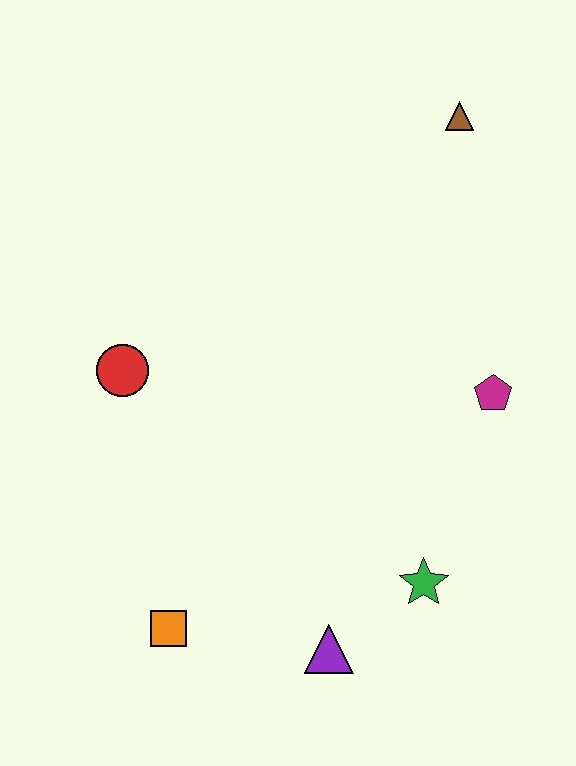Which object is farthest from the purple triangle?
The brown triangle is farthest from the purple triangle.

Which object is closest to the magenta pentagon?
The green star is closest to the magenta pentagon.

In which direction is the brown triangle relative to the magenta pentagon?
The brown triangle is above the magenta pentagon.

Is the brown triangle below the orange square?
No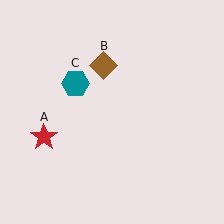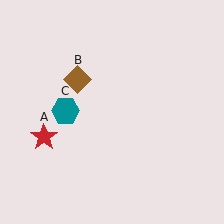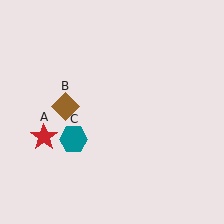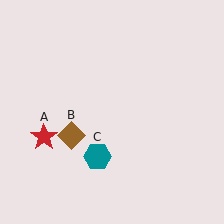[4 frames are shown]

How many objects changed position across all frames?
2 objects changed position: brown diamond (object B), teal hexagon (object C).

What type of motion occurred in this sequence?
The brown diamond (object B), teal hexagon (object C) rotated counterclockwise around the center of the scene.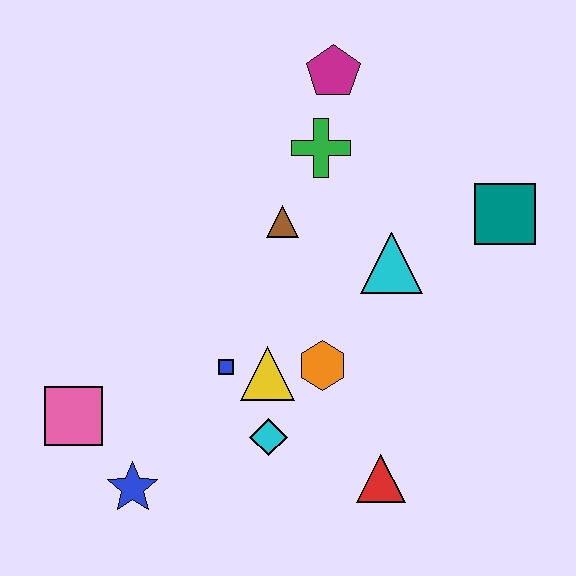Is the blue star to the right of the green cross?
No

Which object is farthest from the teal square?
The pink square is farthest from the teal square.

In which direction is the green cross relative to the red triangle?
The green cross is above the red triangle.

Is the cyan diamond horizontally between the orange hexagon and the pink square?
Yes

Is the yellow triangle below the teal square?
Yes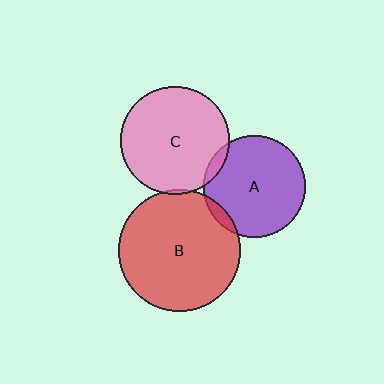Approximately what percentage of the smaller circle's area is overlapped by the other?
Approximately 5%.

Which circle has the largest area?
Circle B (red).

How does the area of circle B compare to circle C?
Approximately 1.3 times.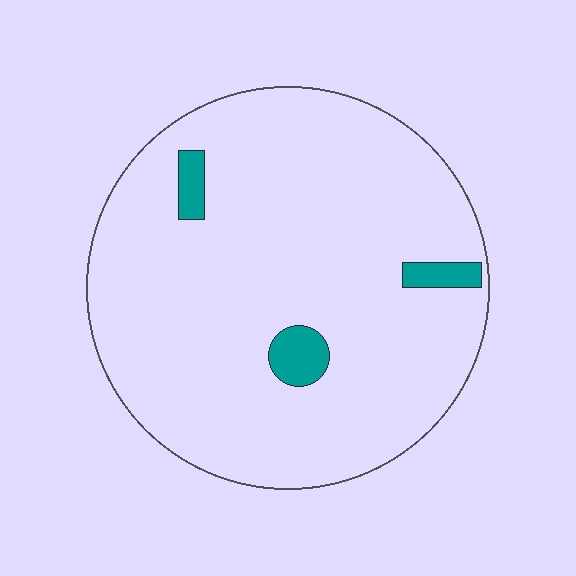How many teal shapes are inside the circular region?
3.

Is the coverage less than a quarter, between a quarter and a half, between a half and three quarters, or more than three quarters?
Less than a quarter.